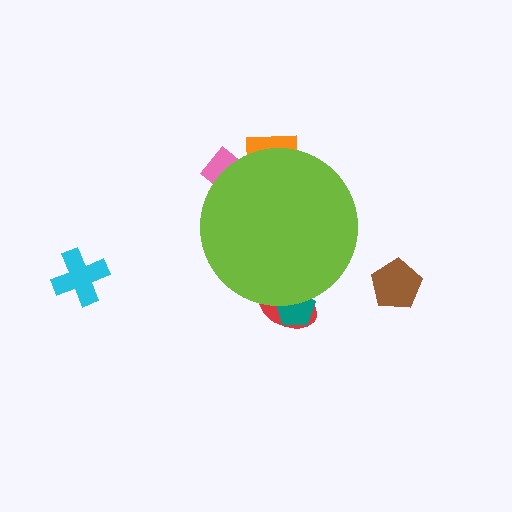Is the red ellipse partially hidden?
Yes, the red ellipse is partially hidden behind the lime circle.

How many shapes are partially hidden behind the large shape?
4 shapes are partially hidden.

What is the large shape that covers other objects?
A lime circle.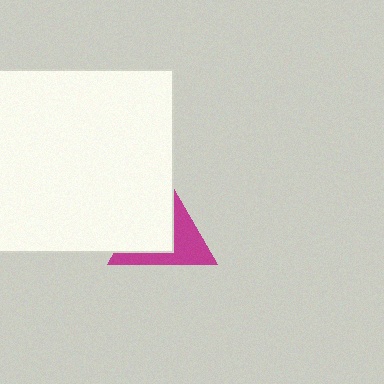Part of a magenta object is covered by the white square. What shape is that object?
It is a triangle.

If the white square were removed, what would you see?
You would see the complete magenta triangle.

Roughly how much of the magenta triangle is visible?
About half of it is visible (roughly 46%).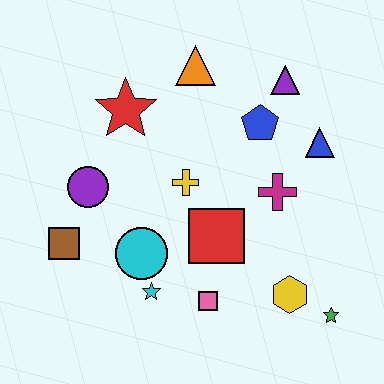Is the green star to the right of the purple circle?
Yes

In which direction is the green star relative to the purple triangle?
The green star is below the purple triangle.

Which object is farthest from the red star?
The green star is farthest from the red star.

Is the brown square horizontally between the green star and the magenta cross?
No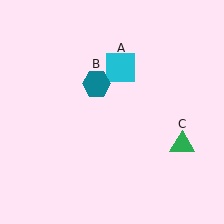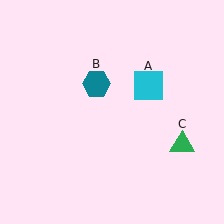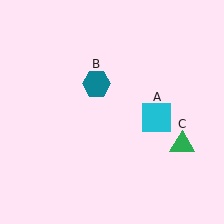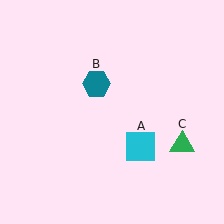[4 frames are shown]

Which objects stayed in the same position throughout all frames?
Teal hexagon (object B) and green triangle (object C) remained stationary.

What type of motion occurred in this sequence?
The cyan square (object A) rotated clockwise around the center of the scene.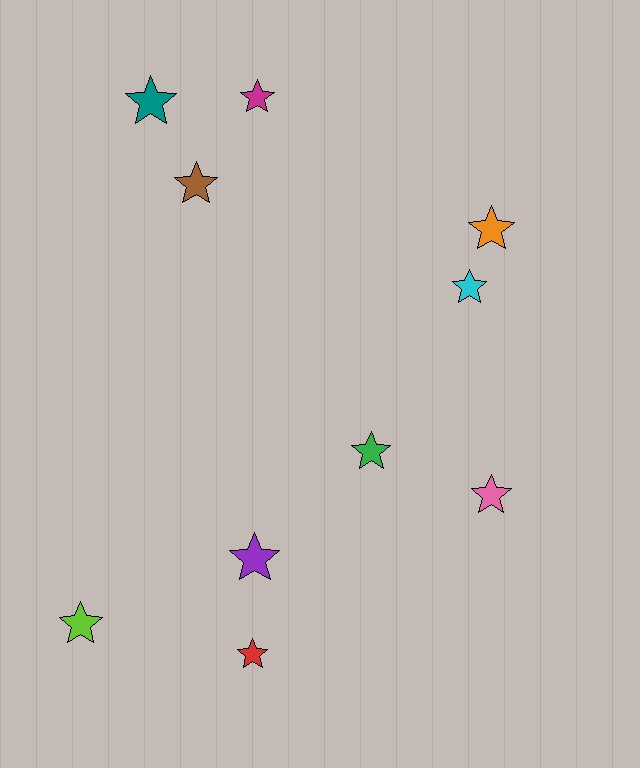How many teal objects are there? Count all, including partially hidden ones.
There is 1 teal object.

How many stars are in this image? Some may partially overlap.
There are 10 stars.